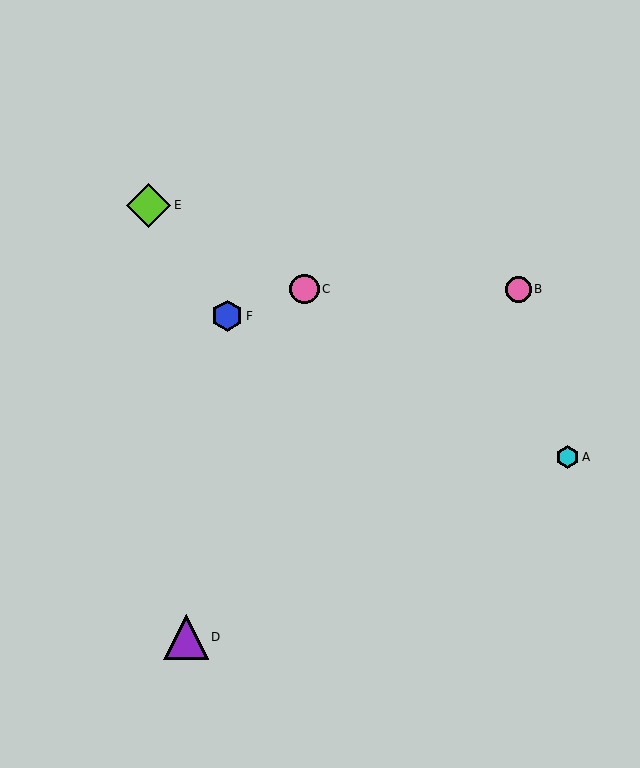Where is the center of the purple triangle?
The center of the purple triangle is at (186, 637).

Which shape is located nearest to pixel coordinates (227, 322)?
The blue hexagon (labeled F) at (227, 316) is nearest to that location.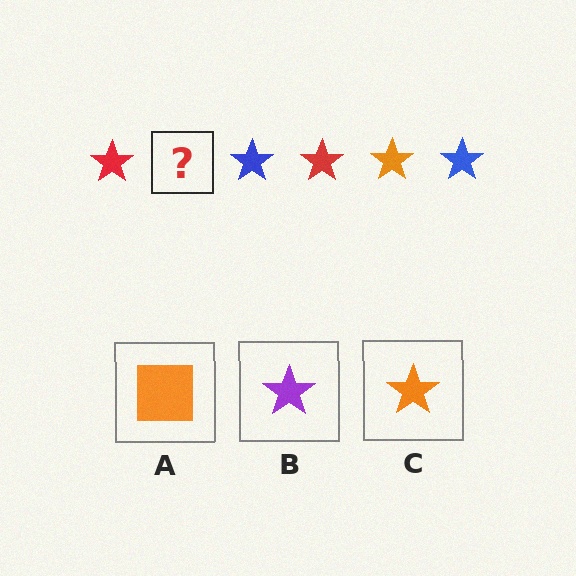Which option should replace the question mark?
Option C.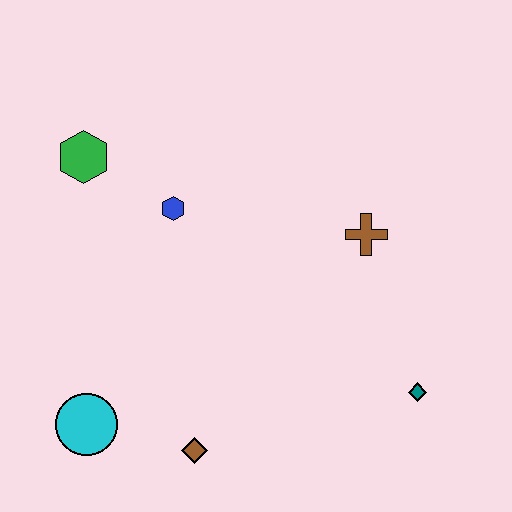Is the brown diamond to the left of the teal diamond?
Yes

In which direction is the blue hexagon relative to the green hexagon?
The blue hexagon is to the right of the green hexagon.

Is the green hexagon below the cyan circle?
No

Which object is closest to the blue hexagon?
The green hexagon is closest to the blue hexagon.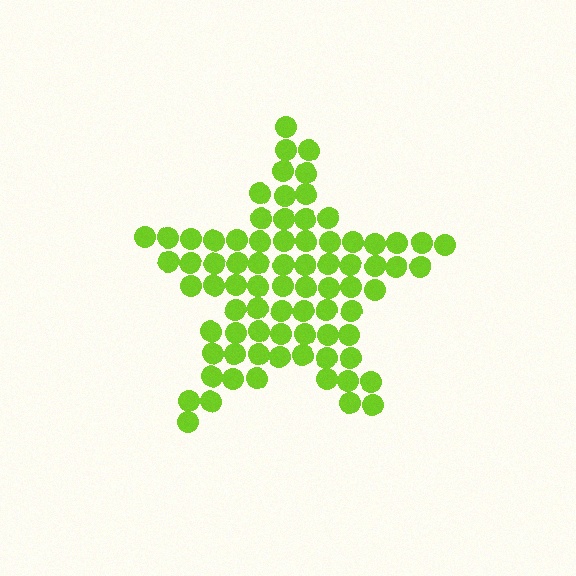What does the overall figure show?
The overall figure shows a star.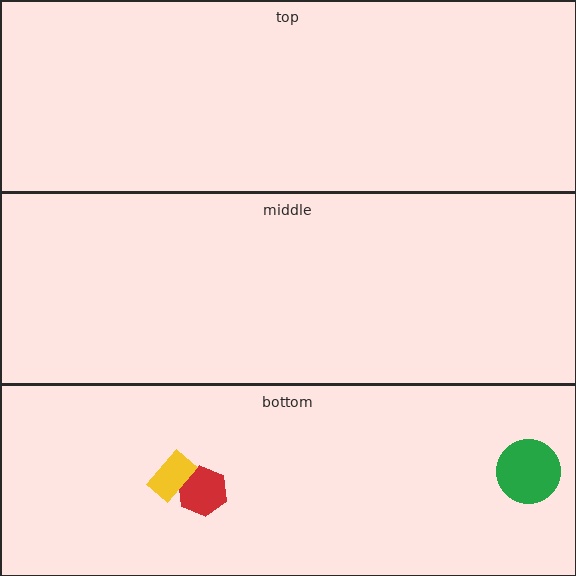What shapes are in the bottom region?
The red hexagon, the yellow rectangle, the green circle.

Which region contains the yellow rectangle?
The bottom region.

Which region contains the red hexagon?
The bottom region.